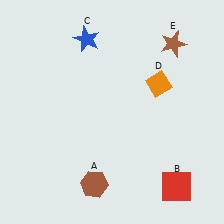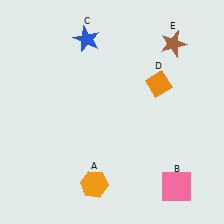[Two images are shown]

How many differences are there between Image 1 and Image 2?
There are 2 differences between the two images.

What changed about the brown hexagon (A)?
In Image 1, A is brown. In Image 2, it changed to orange.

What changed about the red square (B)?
In Image 1, B is red. In Image 2, it changed to pink.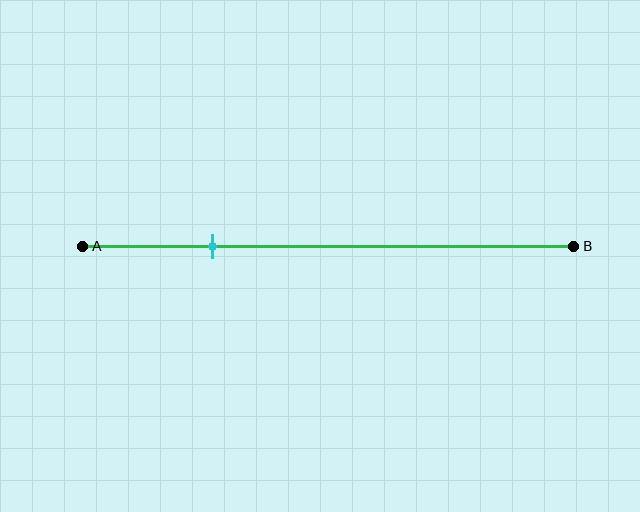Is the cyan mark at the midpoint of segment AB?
No, the mark is at about 25% from A, not at the 50% midpoint.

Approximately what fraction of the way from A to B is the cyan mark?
The cyan mark is approximately 25% of the way from A to B.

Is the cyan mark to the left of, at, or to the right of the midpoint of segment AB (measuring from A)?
The cyan mark is to the left of the midpoint of segment AB.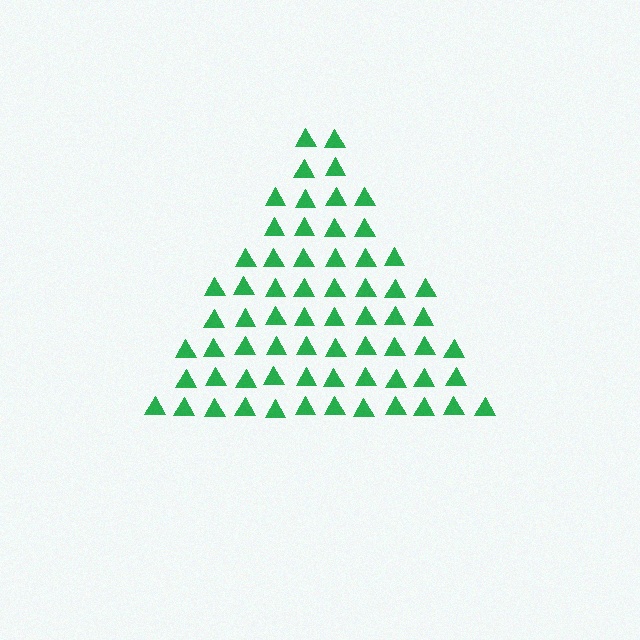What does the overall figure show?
The overall figure shows a triangle.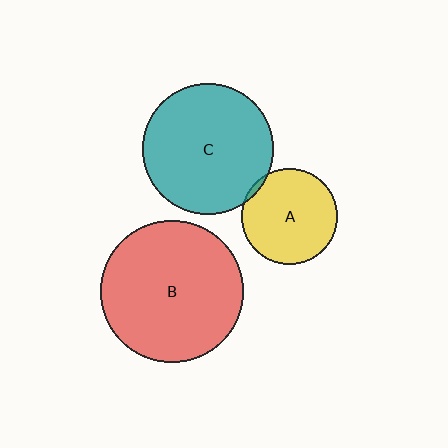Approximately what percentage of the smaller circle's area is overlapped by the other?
Approximately 5%.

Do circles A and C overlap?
Yes.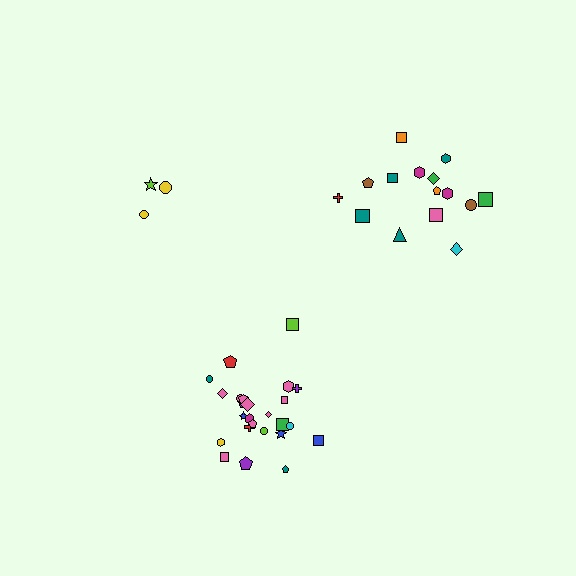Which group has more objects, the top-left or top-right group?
The top-right group.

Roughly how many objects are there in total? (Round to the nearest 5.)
Roughly 45 objects in total.